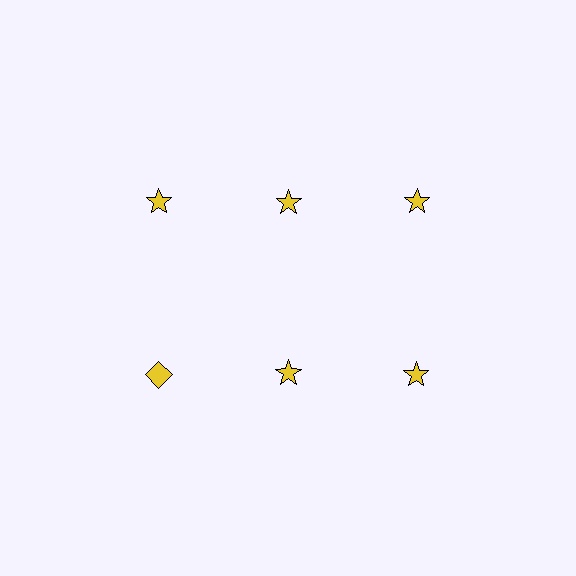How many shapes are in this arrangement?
There are 6 shapes arranged in a grid pattern.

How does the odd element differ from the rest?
It has a different shape: diamond instead of star.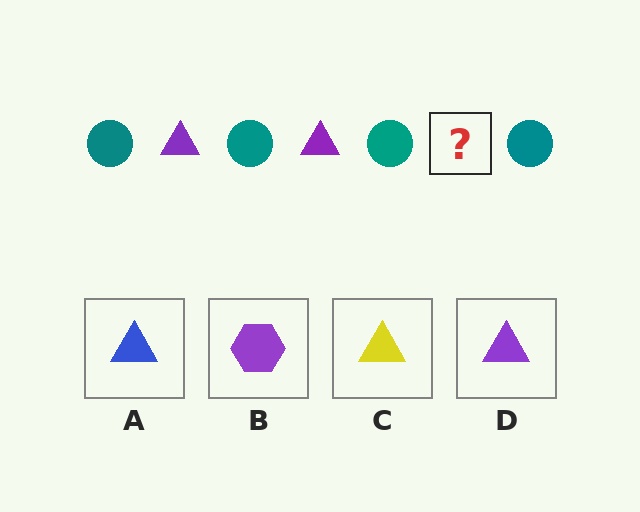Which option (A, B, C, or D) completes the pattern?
D.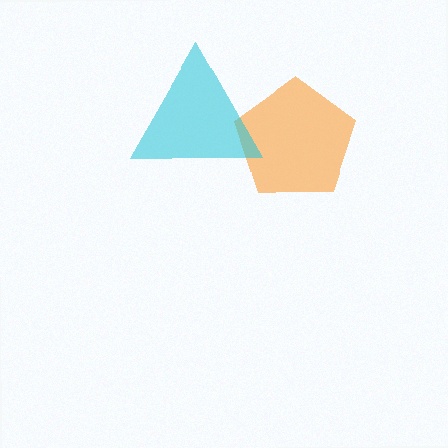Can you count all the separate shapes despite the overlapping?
Yes, there are 2 separate shapes.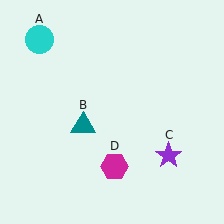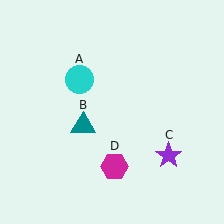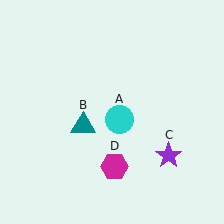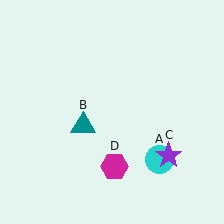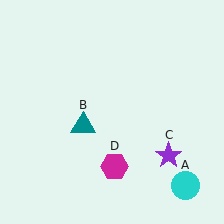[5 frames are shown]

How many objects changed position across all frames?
1 object changed position: cyan circle (object A).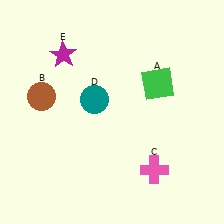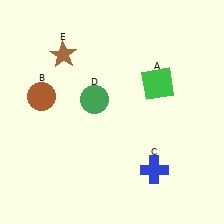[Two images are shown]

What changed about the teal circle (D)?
In Image 1, D is teal. In Image 2, it changed to green.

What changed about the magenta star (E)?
In Image 1, E is magenta. In Image 2, it changed to brown.